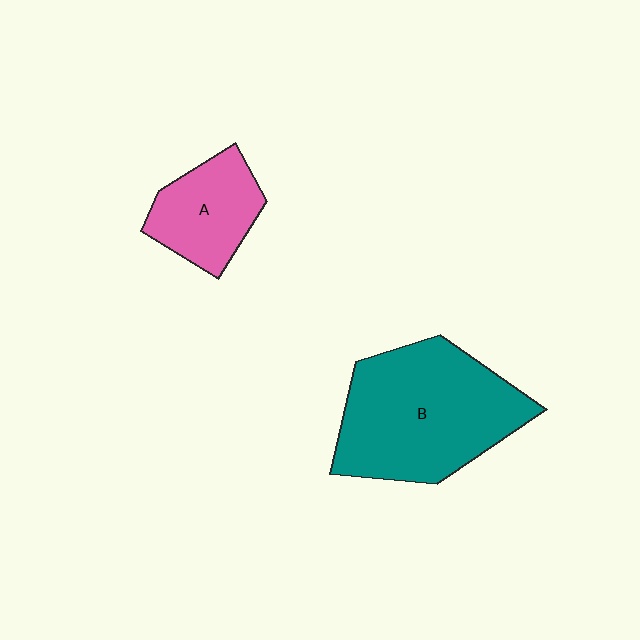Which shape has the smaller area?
Shape A (pink).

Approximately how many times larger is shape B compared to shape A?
Approximately 2.2 times.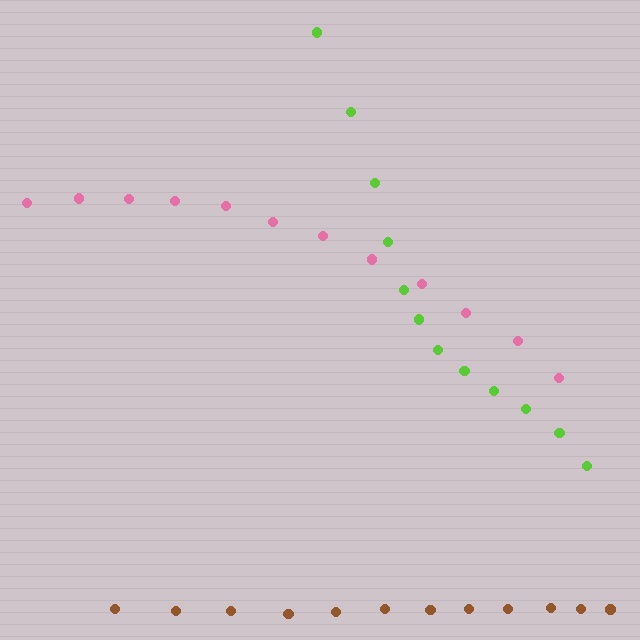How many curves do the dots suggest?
There are 3 distinct paths.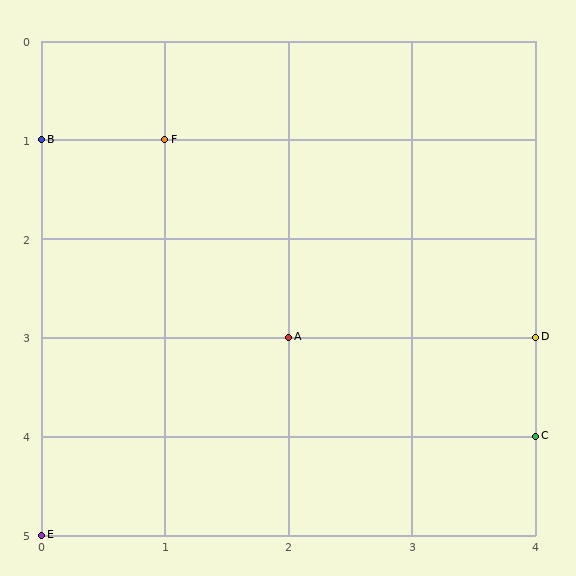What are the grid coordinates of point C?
Point C is at grid coordinates (4, 4).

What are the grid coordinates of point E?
Point E is at grid coordinates (0, 5).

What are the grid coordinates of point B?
Point B is at grid coordinates (0, 1).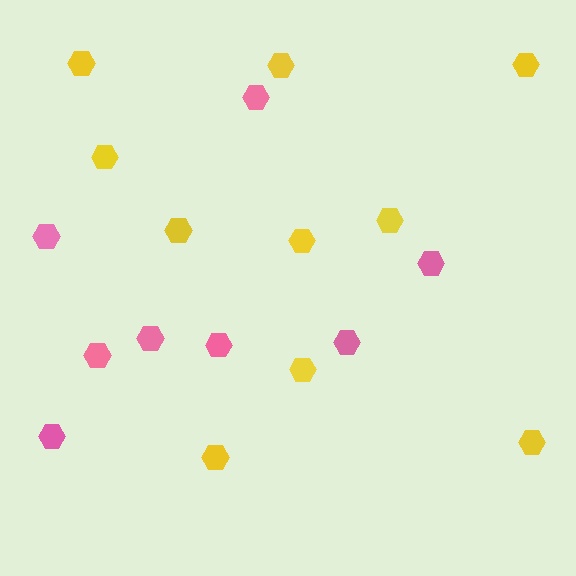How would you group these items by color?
There are 2 groups: one group of yellow hexagons (10) and one group of pink hexagons (8).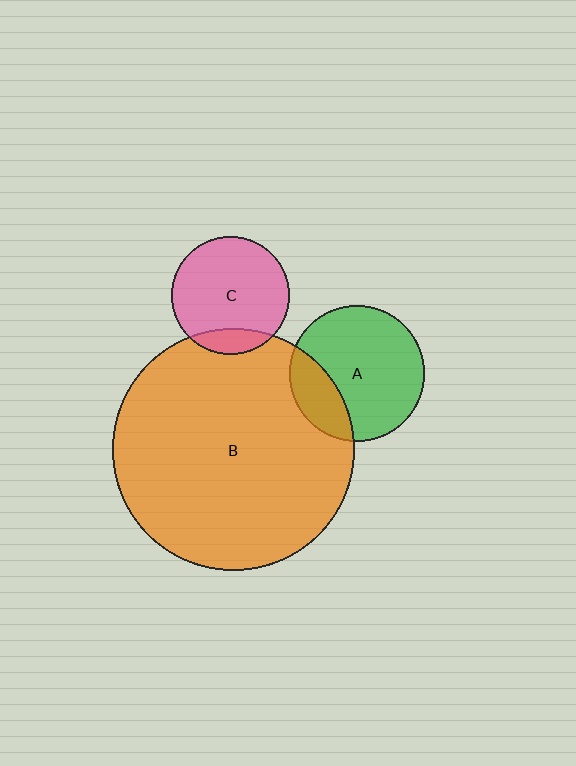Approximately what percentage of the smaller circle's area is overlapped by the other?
Approximately 25%.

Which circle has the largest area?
Circle B (orange).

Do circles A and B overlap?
Yes.